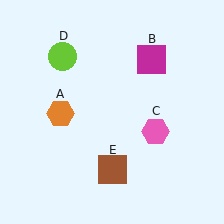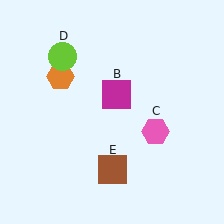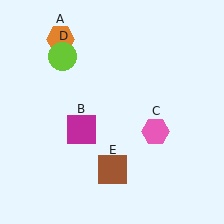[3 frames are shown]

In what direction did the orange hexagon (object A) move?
The orange hexagon (object A) moved up.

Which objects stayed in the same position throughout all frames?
Pink hexagon (object C) and lime circle (object D) and brown square (object E) remained stationary.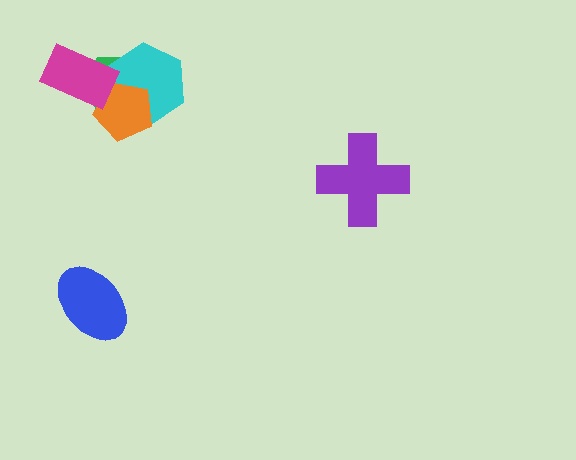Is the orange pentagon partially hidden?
Yes, it is partially covered by another shape.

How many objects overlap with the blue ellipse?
0 objects overlap with the blue ellipse.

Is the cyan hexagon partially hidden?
Yes, it is partially covered by another shape.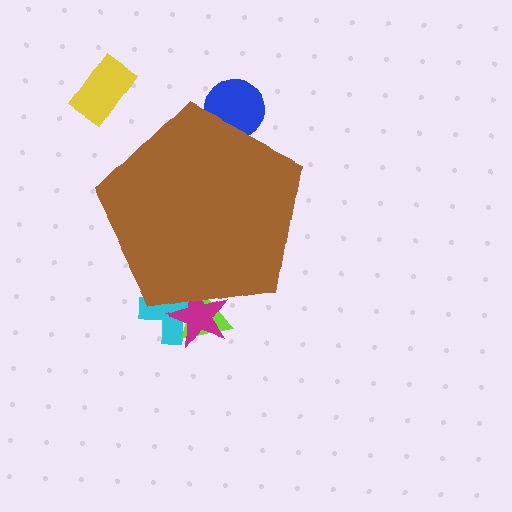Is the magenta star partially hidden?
Yes, the magenta star is partially hidden behind the brown pentagon.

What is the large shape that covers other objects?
A brown pentagon.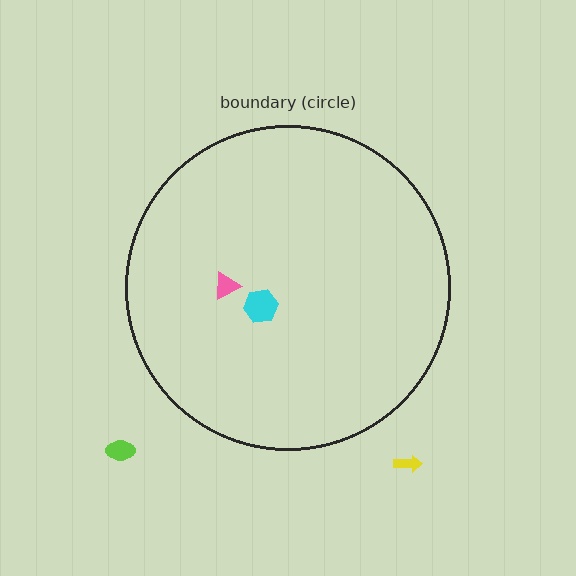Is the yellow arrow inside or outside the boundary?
Outside.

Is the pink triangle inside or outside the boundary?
Inside.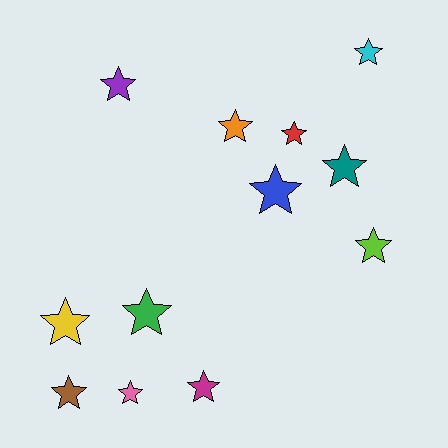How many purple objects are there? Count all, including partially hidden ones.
There is 1 purple object.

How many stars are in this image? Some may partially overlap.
There are 12 stars.